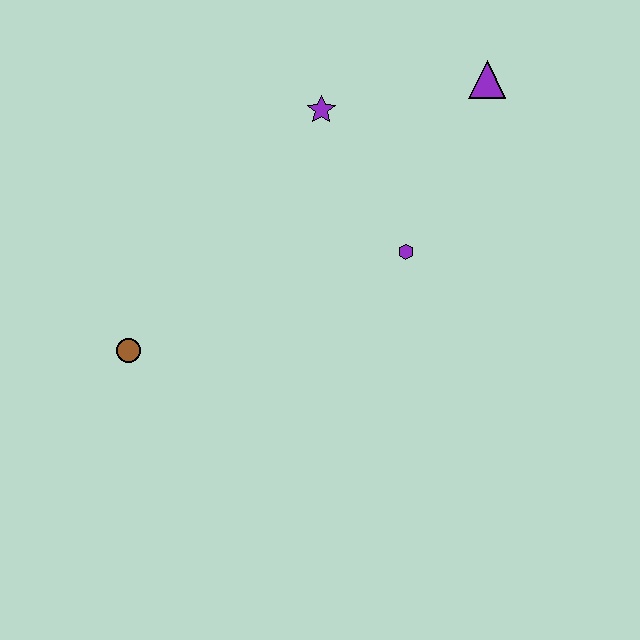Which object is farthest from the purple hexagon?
The brown circle is farthest from the purple hexagon.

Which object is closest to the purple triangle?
The purple star is closest to the purple triangle.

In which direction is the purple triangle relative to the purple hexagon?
The purple triangle is above the purple hexagon.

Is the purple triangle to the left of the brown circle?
No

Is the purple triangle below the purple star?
No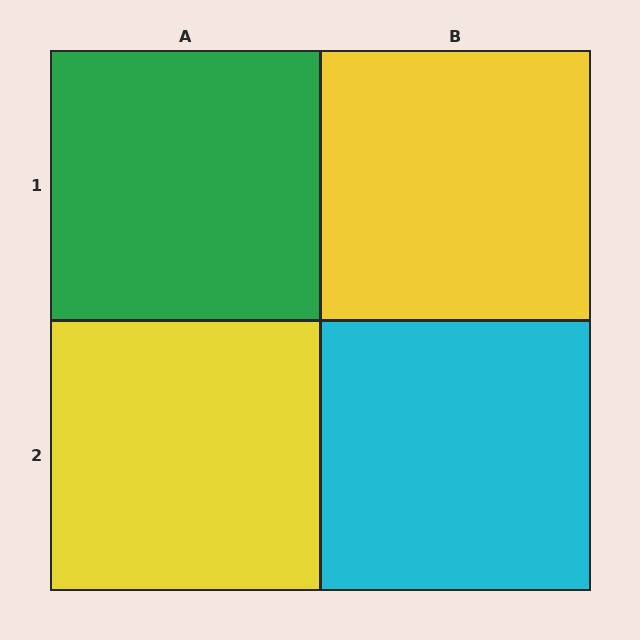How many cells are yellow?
2 cells are yellow.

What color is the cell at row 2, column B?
Cyan.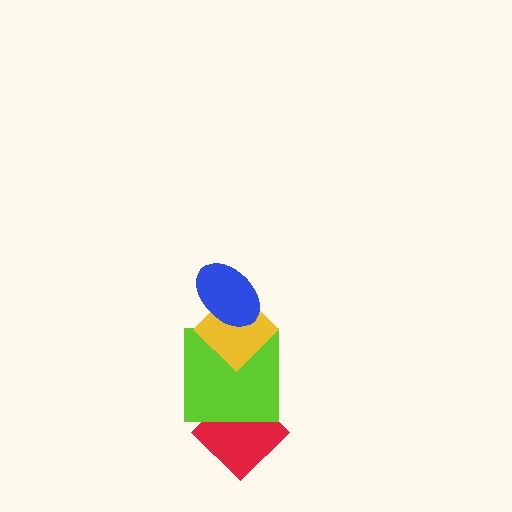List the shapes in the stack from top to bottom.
From top to bottom: the blue ellipse, the yellow diamond, the lime square, the red diamond.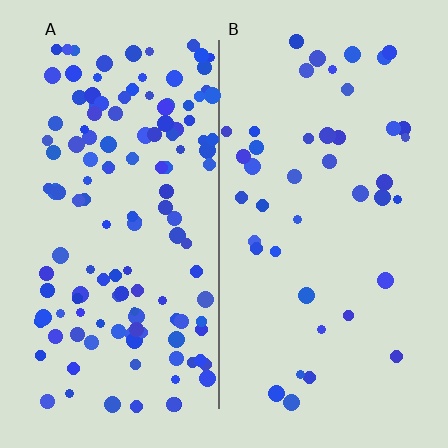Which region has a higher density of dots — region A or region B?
A (the left).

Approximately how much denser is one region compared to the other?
Approximately 3.3× — region A over region B.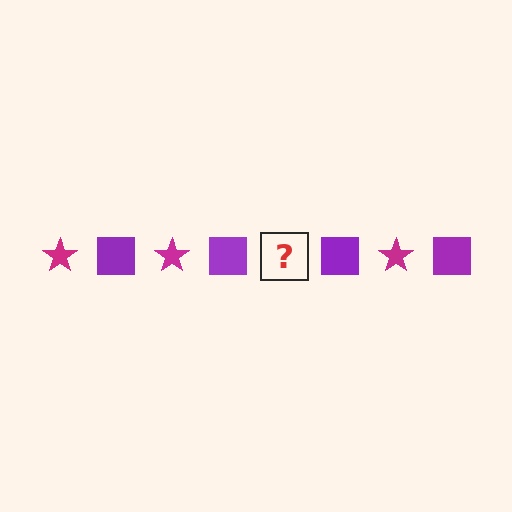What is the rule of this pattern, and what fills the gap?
The rule is that the pattern alternates between magenta star and purple square. The gap should be filled with a magenta star.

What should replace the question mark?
The question mark should be replaced with a magenta star.